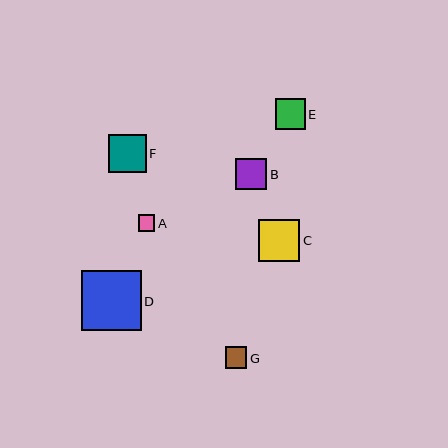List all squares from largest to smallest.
From largest to smallest: D, C, F, B, E, G, A.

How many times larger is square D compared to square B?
Square D is approximately 1.9 times the size of square B.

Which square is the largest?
Square D is the largest with a size of approximately 60 pixels.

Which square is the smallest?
Square A is the smallest with a size of approximately 17 pixels.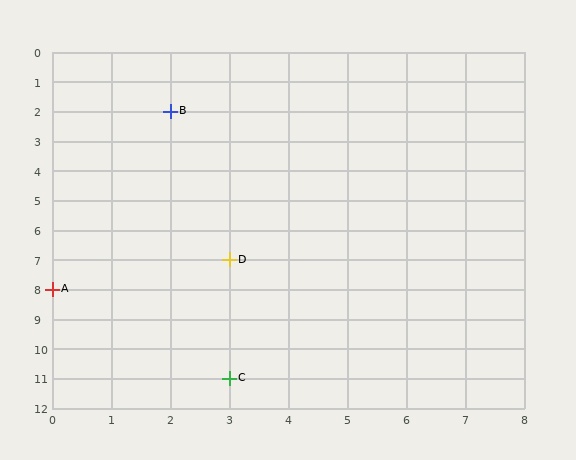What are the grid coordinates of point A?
Point A is at grid coordinates (0, 8).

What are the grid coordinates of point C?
Point C is at grid coordinates (3, 11).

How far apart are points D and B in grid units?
Points D and B are 1 column and 5 rows apart (about 5.1 grid units diagonally).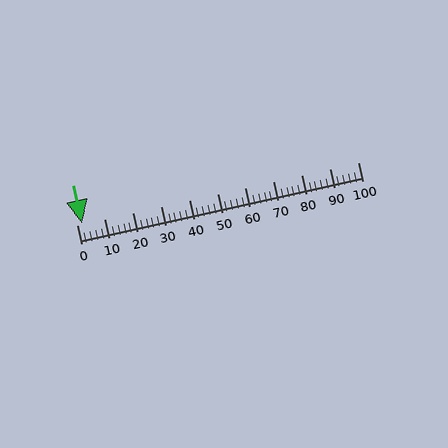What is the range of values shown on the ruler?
The ruler shows values from 0 to 100.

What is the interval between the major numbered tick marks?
The major tick marks are spaced 10 units apart.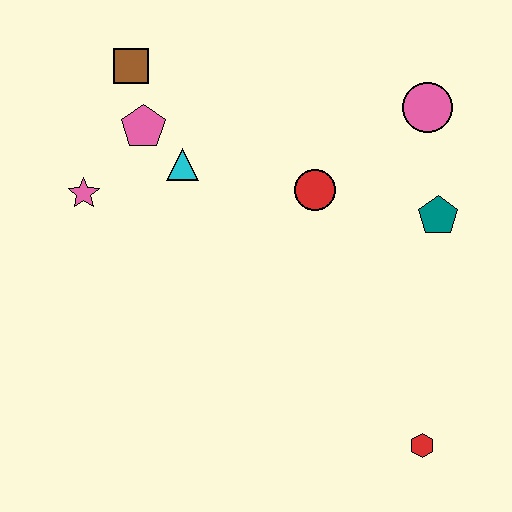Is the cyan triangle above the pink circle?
No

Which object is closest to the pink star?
The pink pentagon is closest to the pink star.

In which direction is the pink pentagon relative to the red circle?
The pink pentagon is to the left of the red circle.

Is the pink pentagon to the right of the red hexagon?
No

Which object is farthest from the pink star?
The red hexagon is farthest from the pink star.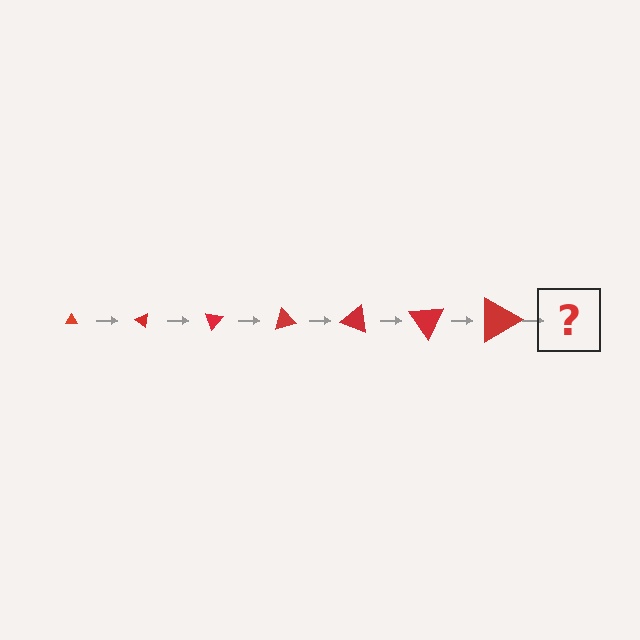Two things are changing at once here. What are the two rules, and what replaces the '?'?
The two rules are that the triangle grows larger each step and it rotates 35 degrees each step. The '?' should be a triangle, larger than the previous one and rotated 245 degrees from the start.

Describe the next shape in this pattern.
It should be a triangle, larger than the previous one and rotated 245 degrees from the start.